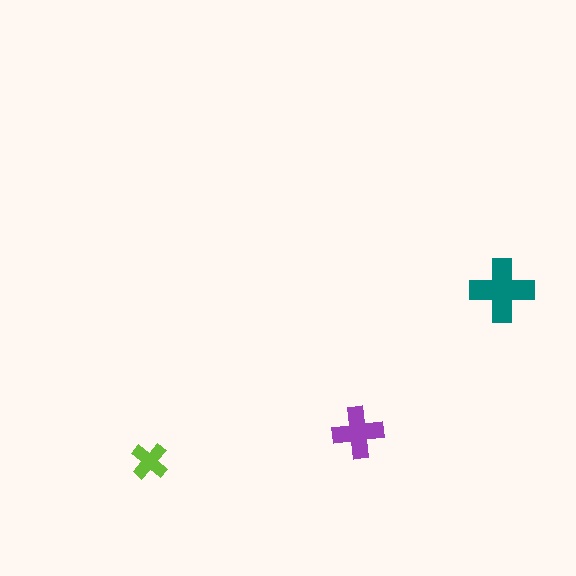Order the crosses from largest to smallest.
the teal one, the purple one, the lime one.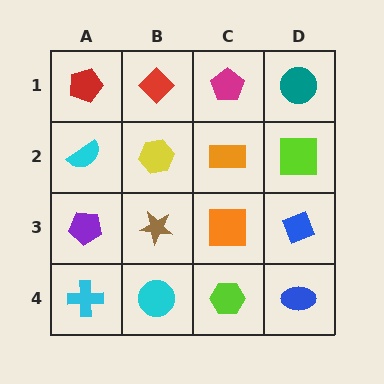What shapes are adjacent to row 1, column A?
A cyan semicircle (row 2, column A), a red diamond (row 1, column B).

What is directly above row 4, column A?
A purple pentagon.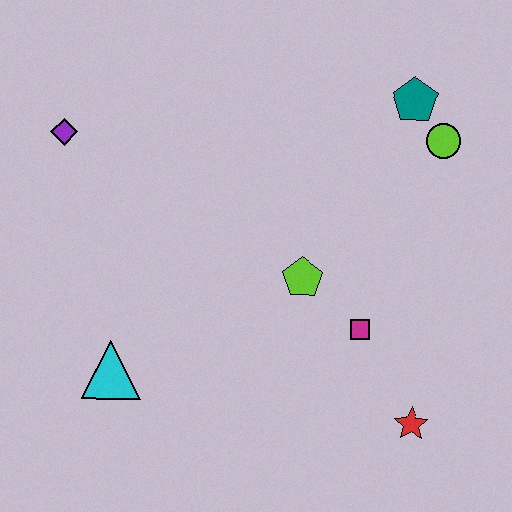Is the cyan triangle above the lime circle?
No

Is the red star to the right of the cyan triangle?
Yes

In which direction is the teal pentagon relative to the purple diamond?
The teal pentagon is to the right of the purple diamond.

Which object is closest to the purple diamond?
The cyan triangle is closest to the purple diamond.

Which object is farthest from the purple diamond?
The red star is farthest from the purple diamond.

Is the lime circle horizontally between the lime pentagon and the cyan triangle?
No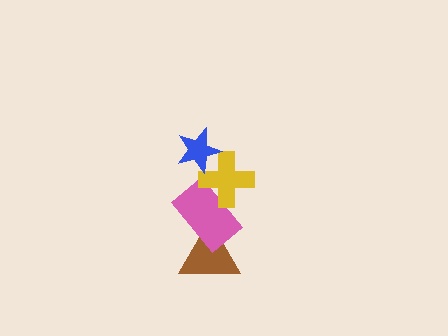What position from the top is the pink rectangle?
The pink rectangle is 3rd from the top.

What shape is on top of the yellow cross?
The blue star is on top of the yellow cross.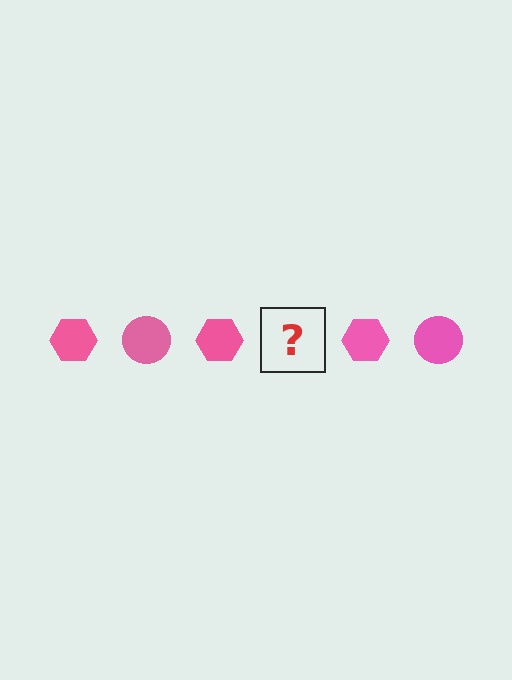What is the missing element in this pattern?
The missing element is a pink circle.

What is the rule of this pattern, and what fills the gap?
The rule is that the pattern cycles through hexagon, circle shapes in pink. The gap should be filled with a pink circle.